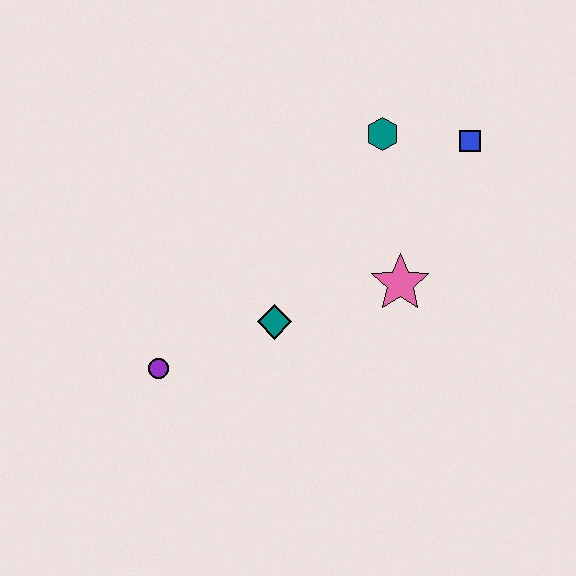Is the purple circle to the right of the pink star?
No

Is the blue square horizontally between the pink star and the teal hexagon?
No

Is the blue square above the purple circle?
Yes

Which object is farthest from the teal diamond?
The blue square is farthest from the teal diamond.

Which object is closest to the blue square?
The teal hexagon is closest to the blue square.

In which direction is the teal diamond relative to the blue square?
The teal diamond is to the left of the blue square.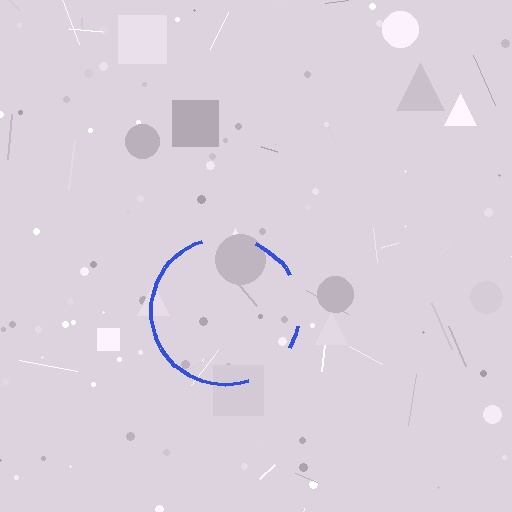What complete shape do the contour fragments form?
The contour fragments form a circle.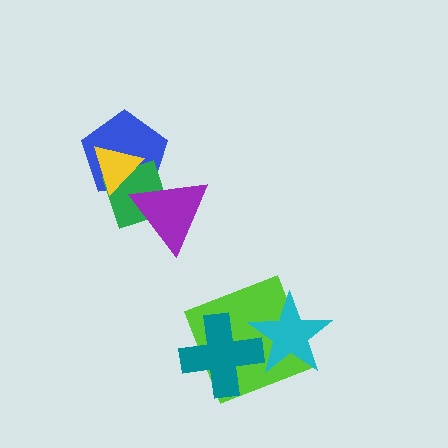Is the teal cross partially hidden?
Yes, it is partially covered by another shape.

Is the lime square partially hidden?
Yes, it is partially covered by another shape.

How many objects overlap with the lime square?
2 objects overlap with the lime square.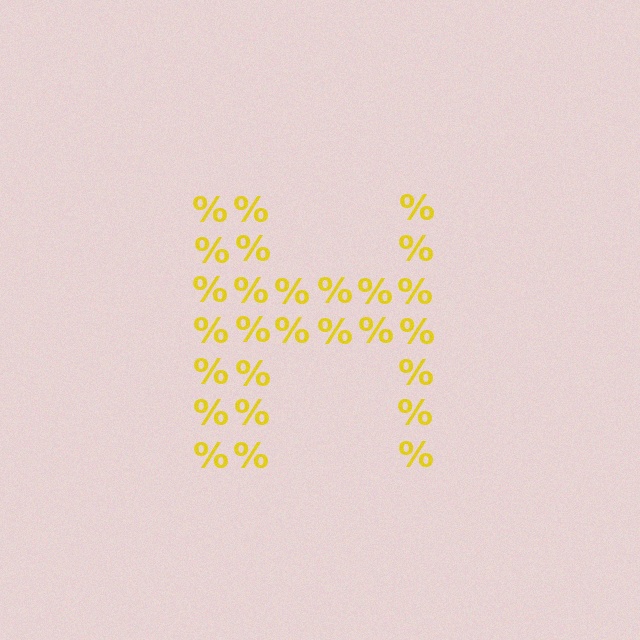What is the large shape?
The large shape is the letter H.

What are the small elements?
The small elements are percent signs.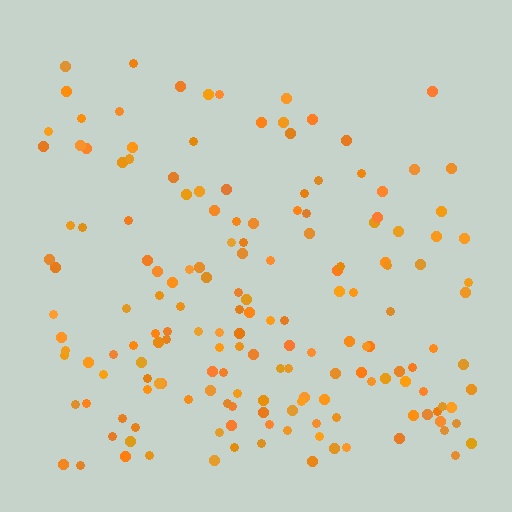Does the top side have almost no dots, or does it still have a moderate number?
Still a moderate number, just noticeably fewer than the bottom.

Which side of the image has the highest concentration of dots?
The bottom.